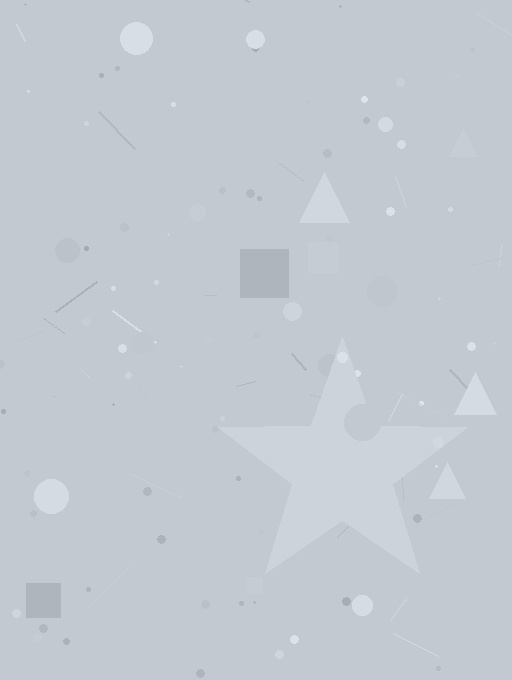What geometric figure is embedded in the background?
A star is embedded in the background.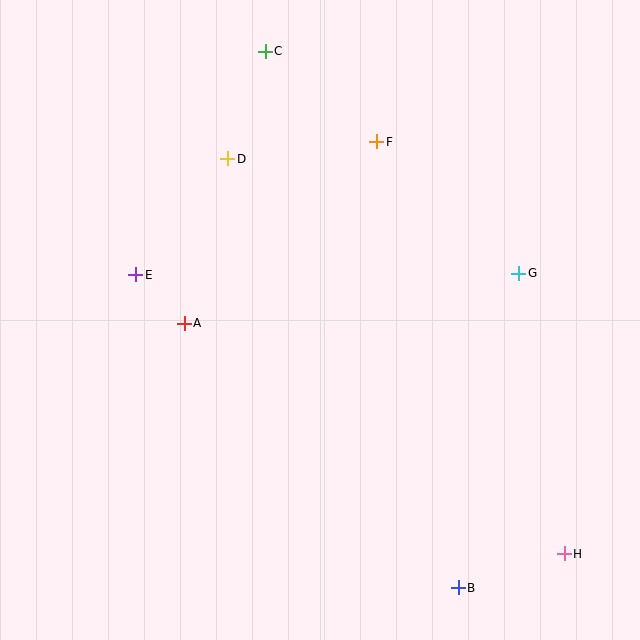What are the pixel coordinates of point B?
Point B is at (458, 588).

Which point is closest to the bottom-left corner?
Point A is closest to the bottom-left corner.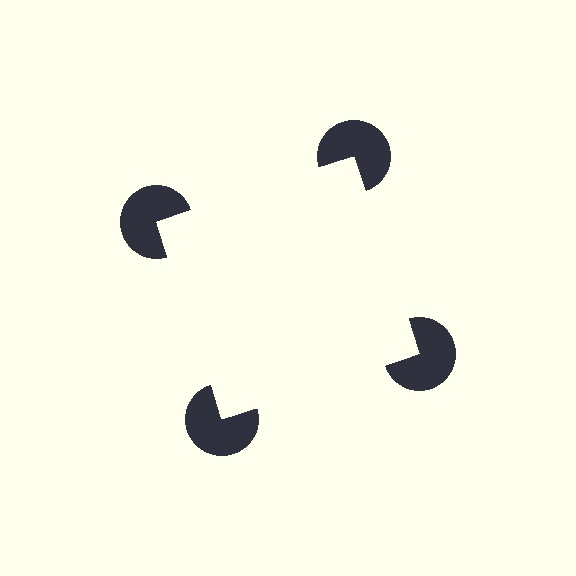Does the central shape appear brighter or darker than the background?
It typically appears slightly brighter than the background, even though no actual brightness change is drawn.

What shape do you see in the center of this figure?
An illusory square — its edges are inferred from the aligned wedge cuts in the pac-man discs, not physically drawn.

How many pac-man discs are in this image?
There are 4 — one at each vertex of the illusory square.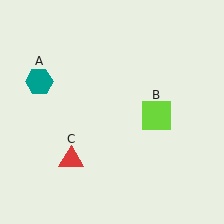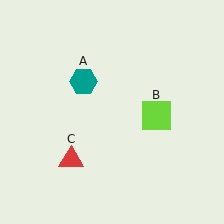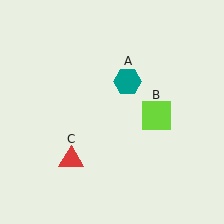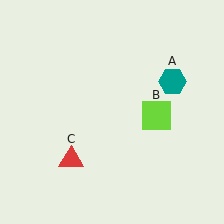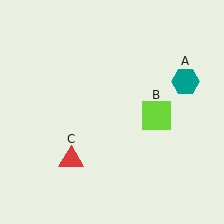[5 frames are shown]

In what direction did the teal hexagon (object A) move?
The teal hexagon (object A) moved right.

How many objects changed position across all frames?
1 object changed position: teal hexagon (object A).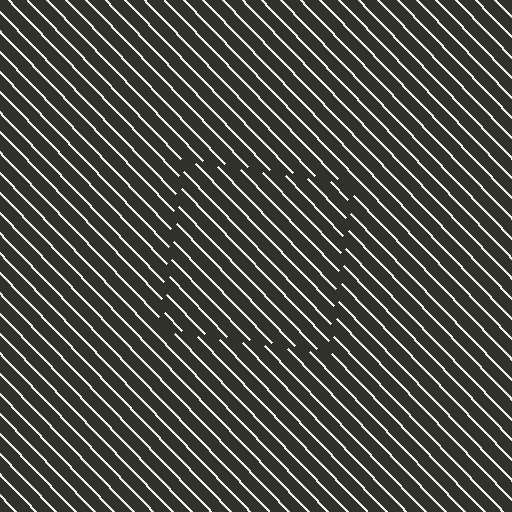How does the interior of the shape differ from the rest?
The interior of the shape contains the same grating, shifted by half a period — the contour is defined by the phase discontinuity where line-ends from the inner and outer gratings abut.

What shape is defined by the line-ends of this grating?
An illusory square. The interior of the shape contains the same grating, shifted by half a period — the contour is defined by the phase discontinuity where line-ends from the inner and outer gratings abut.